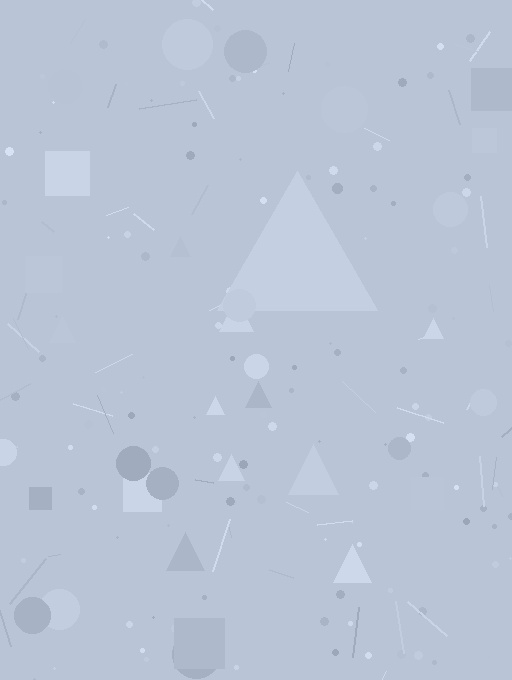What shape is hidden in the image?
A triangle is hidden in the image.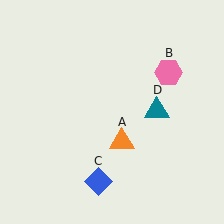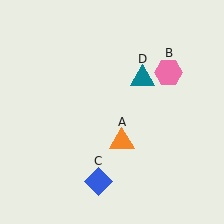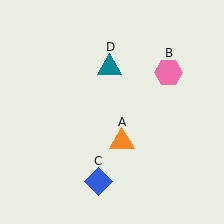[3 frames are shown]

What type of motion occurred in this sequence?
The teal triangle (object D) rotated counterclockwise around the center of the scene.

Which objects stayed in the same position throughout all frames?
Orange triangle (object A) and pink hexagon (object B) and blue diamond (object C) remained stationary.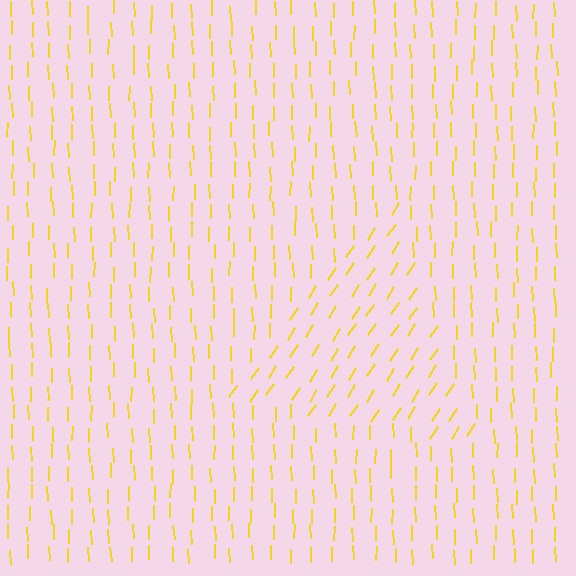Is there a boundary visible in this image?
Yes, there is a texture boundary formed by a change in line orientation.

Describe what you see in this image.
The image is filled with small yellow line segments. A triangle region in the image has lines oriented differently from the surrounding lines, creating a visible texture boundary.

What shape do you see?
I see a triangle.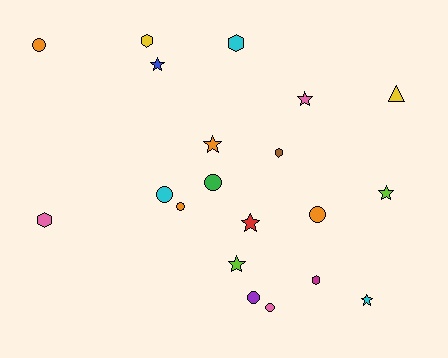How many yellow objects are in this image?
There are 2 yellow objects.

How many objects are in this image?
There are 20 objects.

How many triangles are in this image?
There is 1 triangle.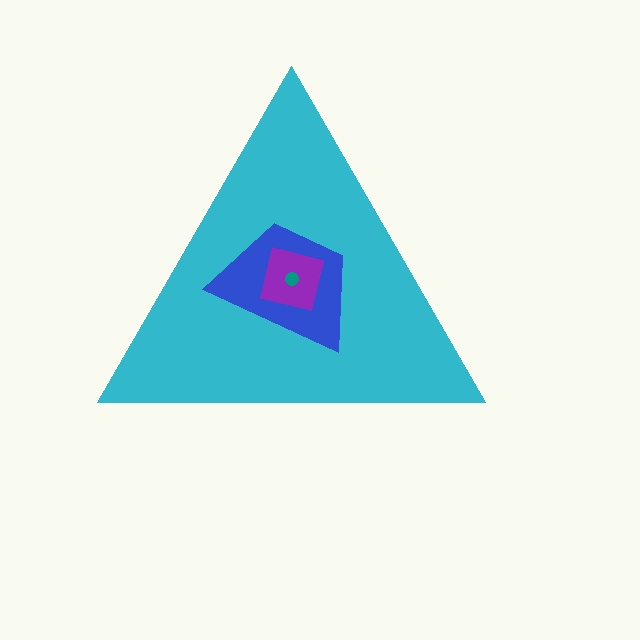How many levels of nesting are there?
4.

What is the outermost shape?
The cyan triangle.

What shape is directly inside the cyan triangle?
The blue trapezoid.